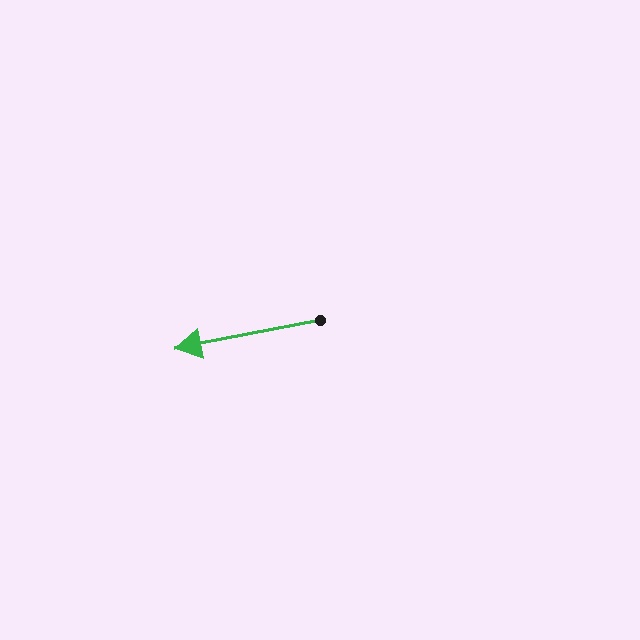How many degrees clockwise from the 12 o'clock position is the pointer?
Approximately 259 degrees.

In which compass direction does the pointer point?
West.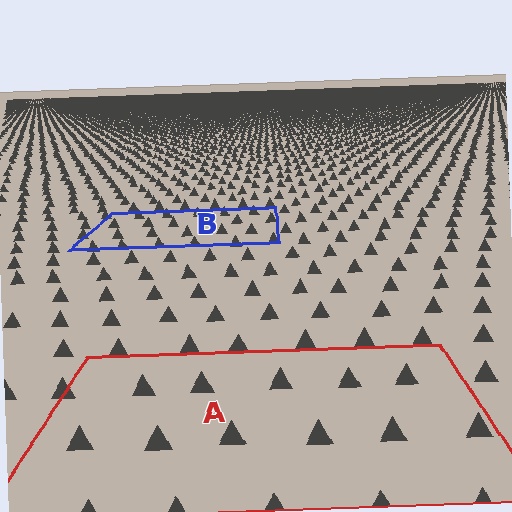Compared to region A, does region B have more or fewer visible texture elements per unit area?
Region B has more texture elements per unit area — they are packed more densely because it is farther away.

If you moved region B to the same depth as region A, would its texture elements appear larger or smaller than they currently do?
They would appear larger. At a closer depth, the same texture elements are projected at a bigger on-screen size.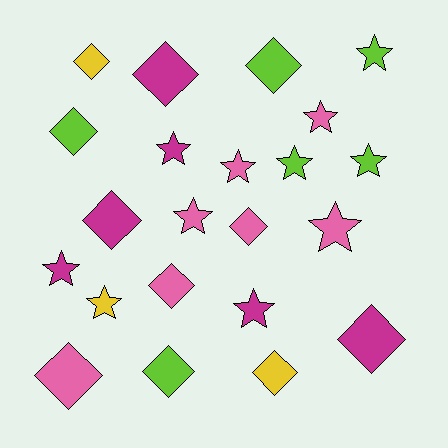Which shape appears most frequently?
Star, with 11 objects.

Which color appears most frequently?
Pink, with 7 objects.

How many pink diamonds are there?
There are 3 pink diamonds.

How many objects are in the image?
There are 22 objects.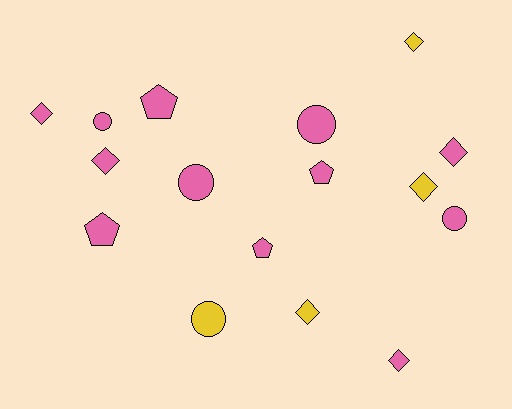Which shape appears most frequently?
Diamond, with 7 objects.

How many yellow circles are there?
There is 1 yellow circle.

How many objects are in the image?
There are 16 objects.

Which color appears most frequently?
Pink, with 12 objects.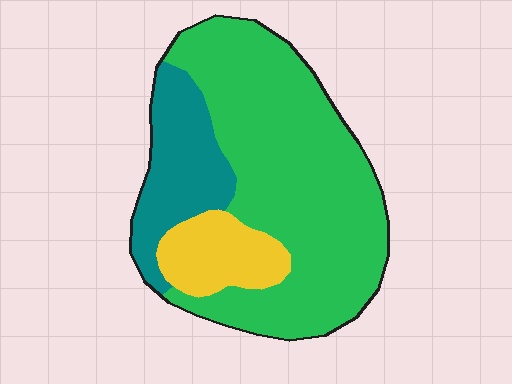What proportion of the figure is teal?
Teal takes up between a sixth and a third of the figure.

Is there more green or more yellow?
Green.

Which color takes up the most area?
Green, at roughly 65%.